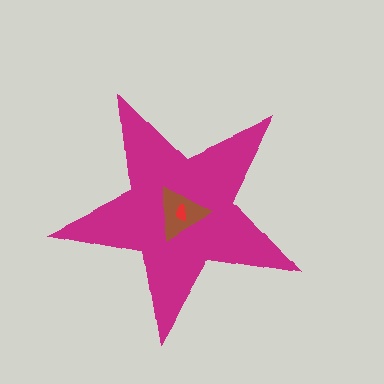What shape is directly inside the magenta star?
The brown triangle.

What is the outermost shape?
The magenta star.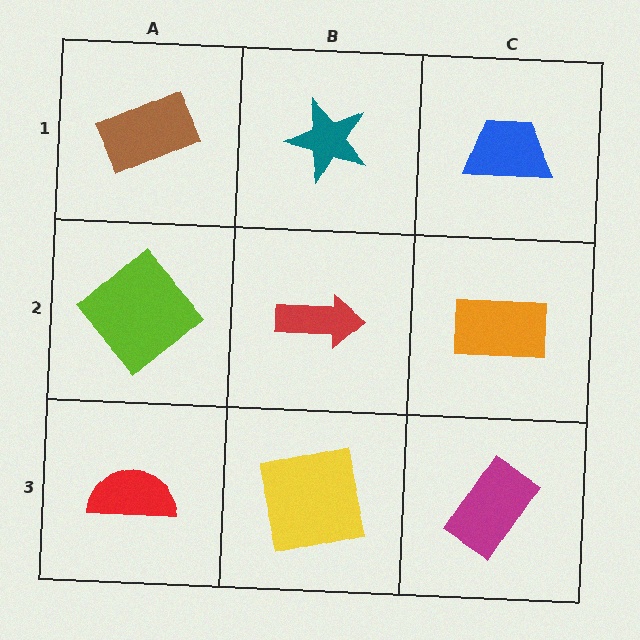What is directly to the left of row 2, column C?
A red arrow.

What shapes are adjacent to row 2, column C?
A blue trapezoid (row 1, column C), a magenta rectangle (row 3, column C), a red arrow (row 2, column B).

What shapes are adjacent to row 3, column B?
A red arrow (row 2, column B), a red semicircle (row 3, column A), a magenta rectangle (row 3, column C).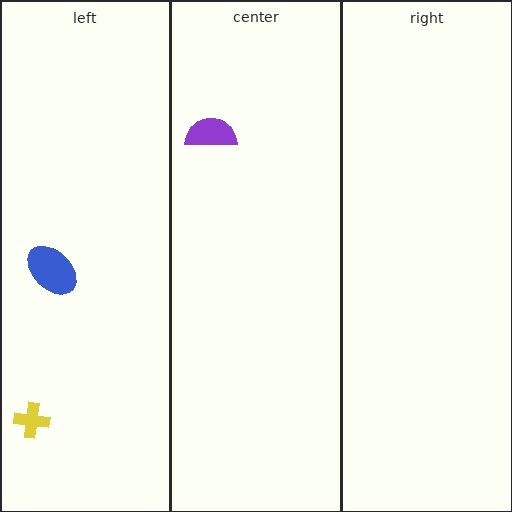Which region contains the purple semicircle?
The center region.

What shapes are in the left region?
The blue ellipse, the yellow cross.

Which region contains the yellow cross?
The left region.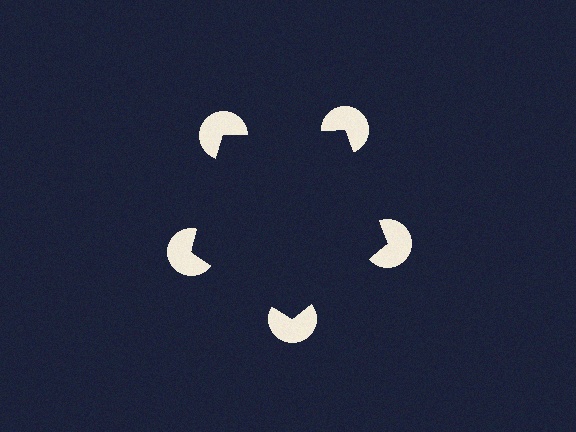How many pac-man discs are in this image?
There are 5 — one at each vertex of the illusory pentagon.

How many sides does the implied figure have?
5 sides.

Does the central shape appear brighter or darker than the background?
It typically appears slightly darker than the background, even though no actual brightness change is drawn.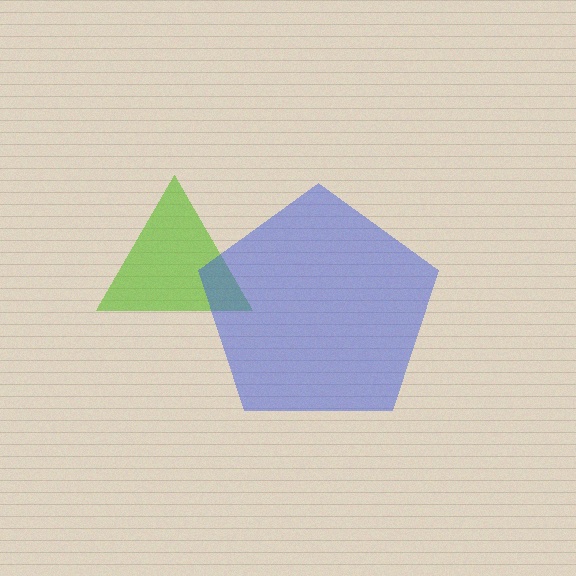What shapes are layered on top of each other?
The layered shapes are: a lime triangle, a blue pentagon.